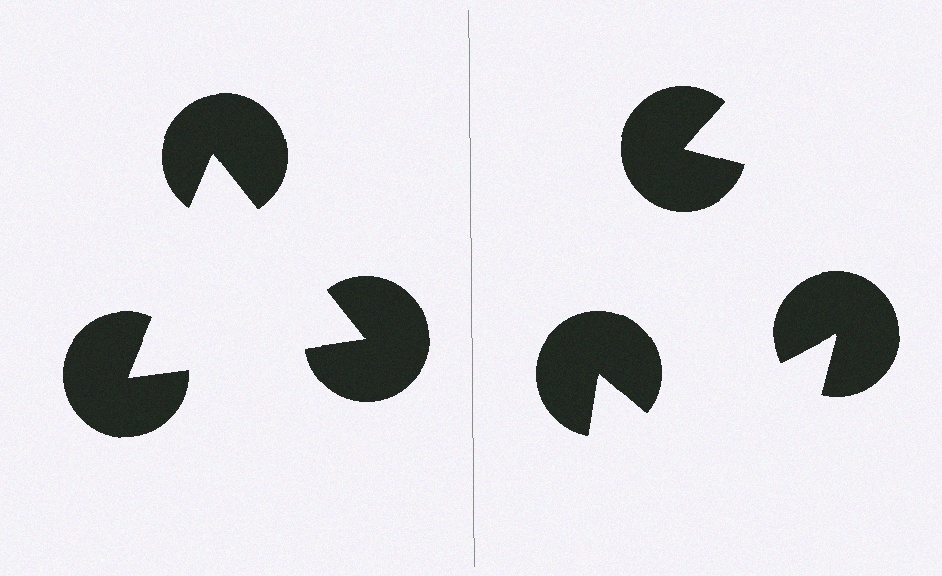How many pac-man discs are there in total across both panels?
6 — 3 on each side.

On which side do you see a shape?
An illusory triangle appears on the left side. On the right side the wedge cuts are rotated, so no coherent shape forms.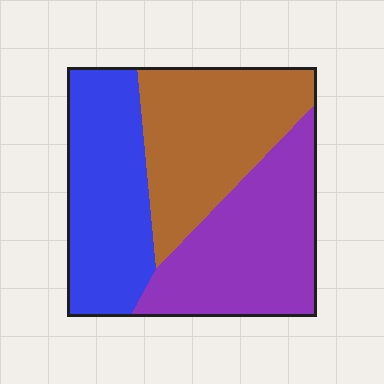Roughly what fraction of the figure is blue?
Blue covers around 30% of the figure.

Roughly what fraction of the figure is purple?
Purple covers around 35% of the figure.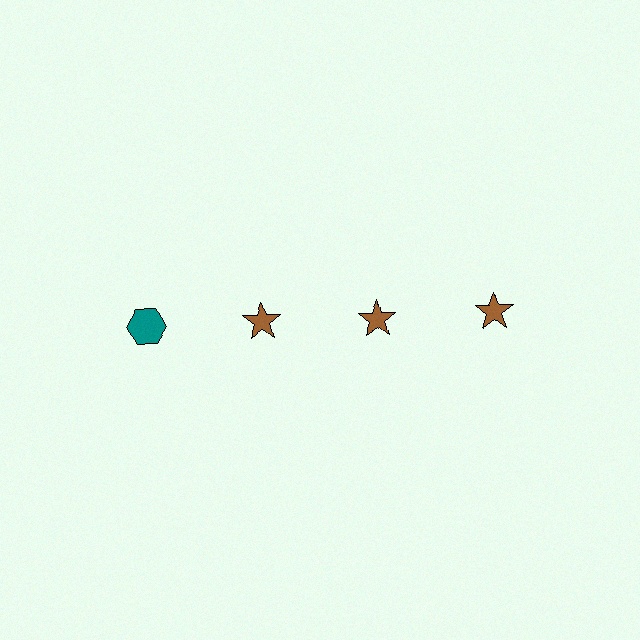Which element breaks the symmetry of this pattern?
The teal hexagon in the top row, leftmost column breaks the symmetry. All other shapes are brown stars.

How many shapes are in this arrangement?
There are 4 shapes arranged in a grid pattern.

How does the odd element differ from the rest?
It differs in both color (teal instead of brown) and shape (hexagon instead of star).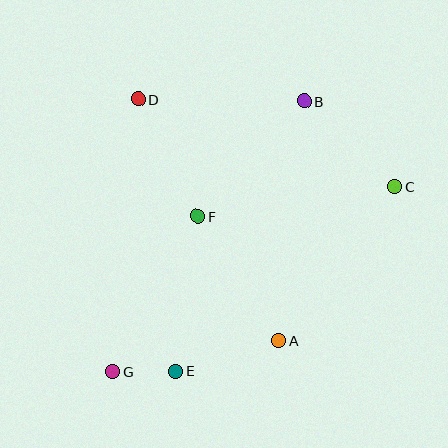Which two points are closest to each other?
Points E and G are closest to each other.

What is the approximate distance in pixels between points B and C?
The distance between B and C is approximately 124 pixels.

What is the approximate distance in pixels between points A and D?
The distance between A and D is approximately 280 pixels.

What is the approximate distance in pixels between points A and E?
The distance between A and E is approximately 107 pixels.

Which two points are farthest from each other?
Points C and G are farthest from each other.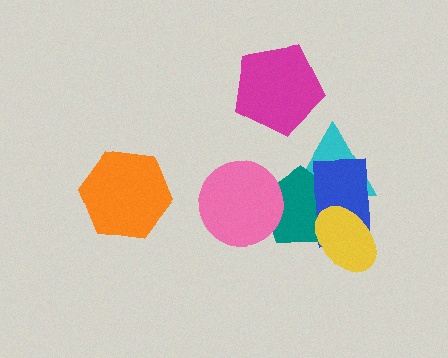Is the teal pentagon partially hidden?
Yes, it is partially covered by another shape.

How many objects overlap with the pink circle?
1 object overlaps with the pink circle.